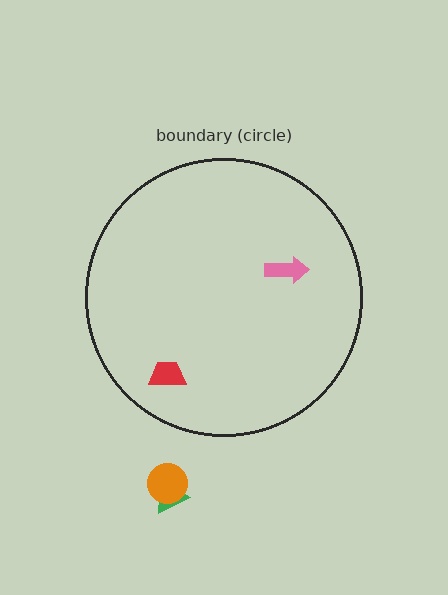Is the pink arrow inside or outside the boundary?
Inside.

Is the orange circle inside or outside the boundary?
Outside.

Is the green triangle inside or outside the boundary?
Outside.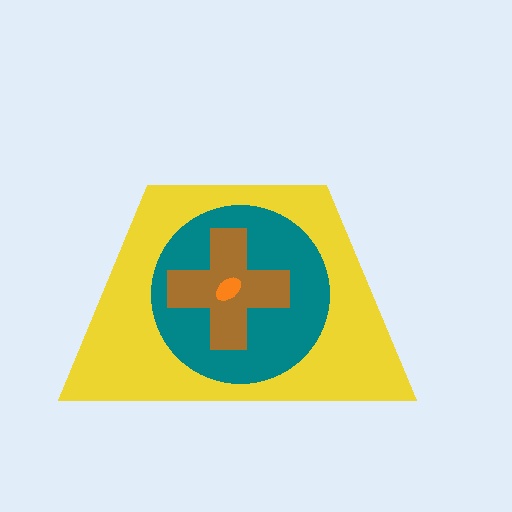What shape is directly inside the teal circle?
The brown cross.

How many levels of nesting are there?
4.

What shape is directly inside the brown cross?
The orange ellipse.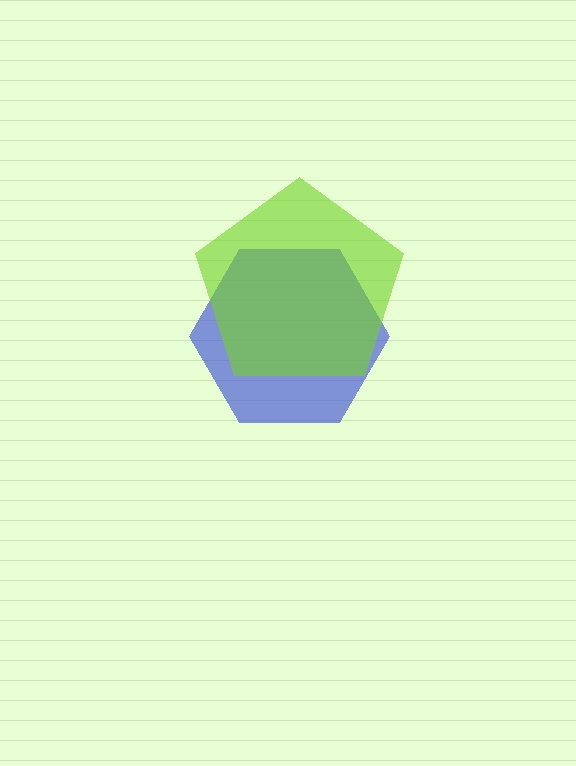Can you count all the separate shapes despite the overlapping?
Yes, there are 2 separate shapes.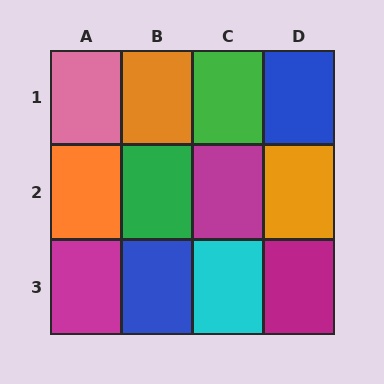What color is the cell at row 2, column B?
Green.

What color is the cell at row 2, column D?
Orange.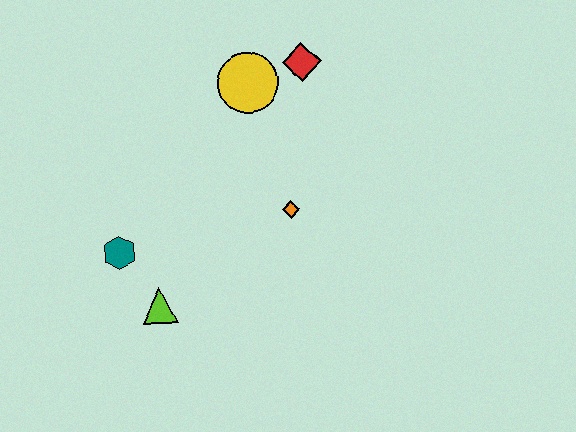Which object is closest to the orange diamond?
The yellow circle is closest to the orange diamond.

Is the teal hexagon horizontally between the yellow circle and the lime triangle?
No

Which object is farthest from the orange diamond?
The teal hexagon is farthest from the orange diamond.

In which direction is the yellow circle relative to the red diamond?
The yellow circle is to the left of the red diamond.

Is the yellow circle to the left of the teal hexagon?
No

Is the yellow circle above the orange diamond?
Yes